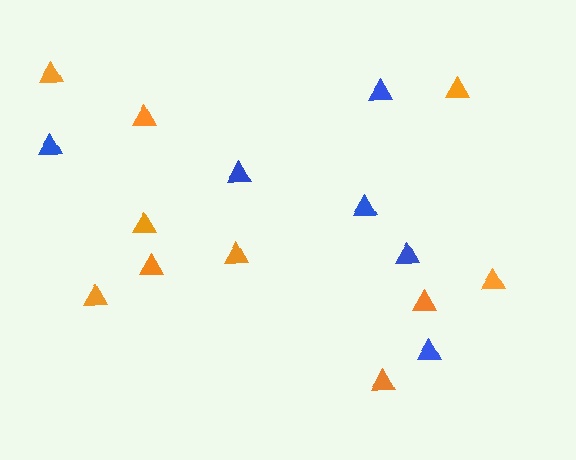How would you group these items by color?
There are 2 groups: one group of blue triangles (6) and one group of orange triangles (10).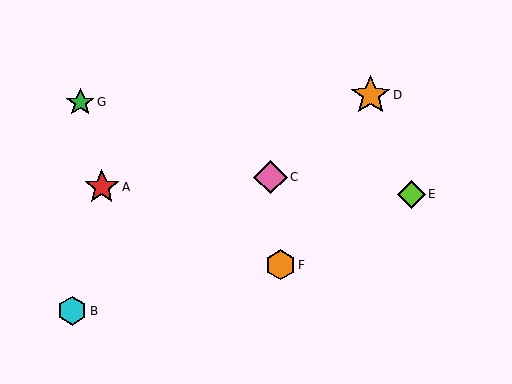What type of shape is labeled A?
Shape A is a red star.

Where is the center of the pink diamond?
The center of the pink diamond is at (270, 177).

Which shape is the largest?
The orange star (labeled D) is the largest.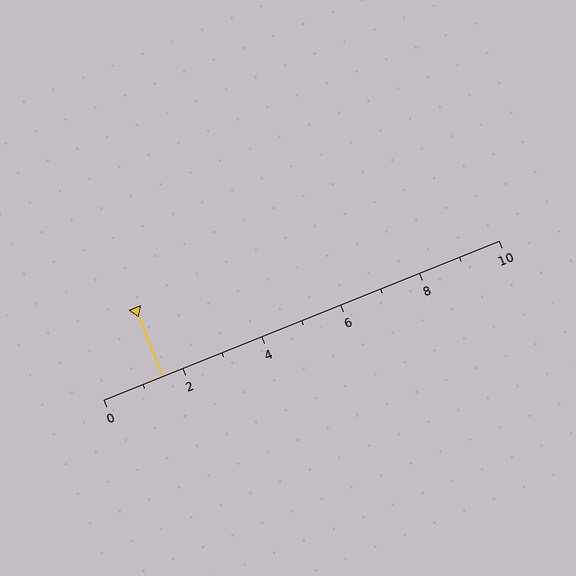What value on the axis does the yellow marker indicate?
The marker indicates approximately 1.5.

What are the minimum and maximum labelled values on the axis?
The axis runs from 0 to 10.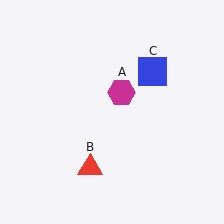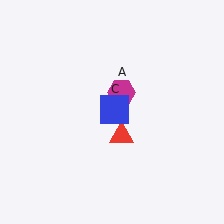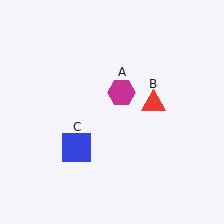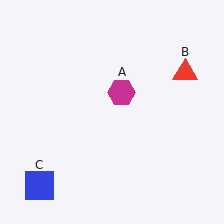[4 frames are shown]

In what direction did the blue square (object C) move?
The blue square (object C) moved down and to the left.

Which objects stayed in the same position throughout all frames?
Magenta hexagon (object A) remained stationary.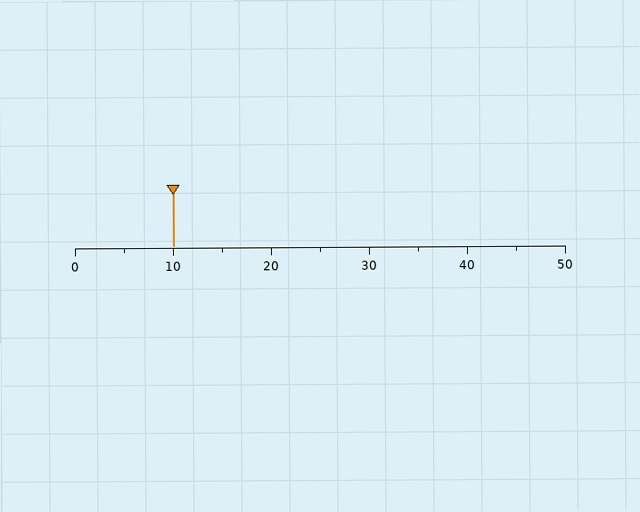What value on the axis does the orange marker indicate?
The marker indicates approximately 10.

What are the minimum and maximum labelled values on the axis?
The axis runs from 0 to 50.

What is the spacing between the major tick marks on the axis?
The major ticks are spaced 10 apart.